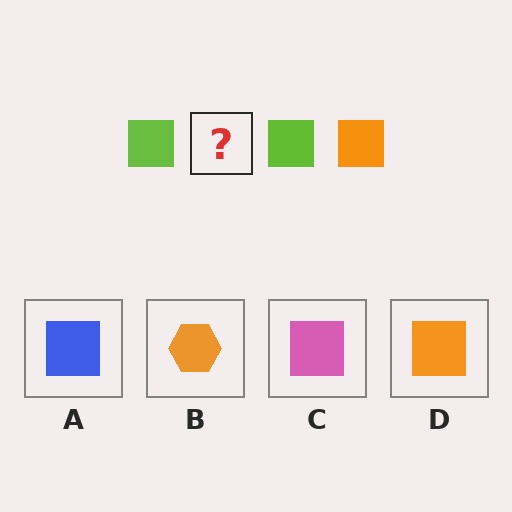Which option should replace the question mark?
Option D.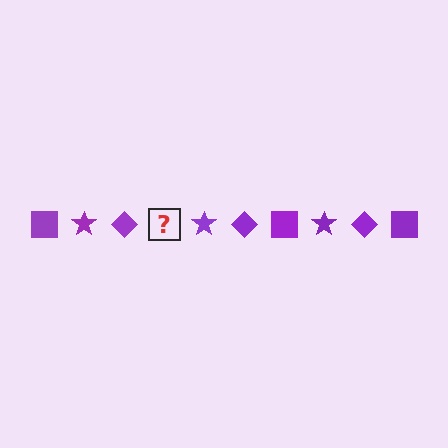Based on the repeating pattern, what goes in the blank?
The blank should be a purple square.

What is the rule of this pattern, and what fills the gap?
The rule is that the pattern cycles through square, star, diamond shapes in purple. The gap should be filled with a purple square.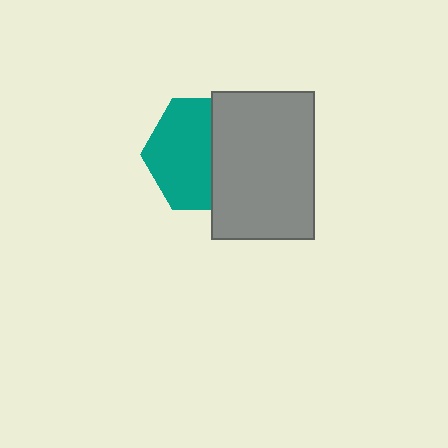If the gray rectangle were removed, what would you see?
You would see the complete teal hexagon.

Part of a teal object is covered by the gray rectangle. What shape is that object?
It is a hexagon.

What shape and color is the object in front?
The object in front is a gray rectangle.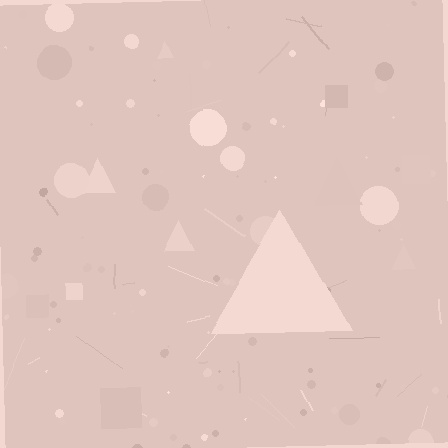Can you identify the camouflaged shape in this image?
The camouflaged shape is a triangle.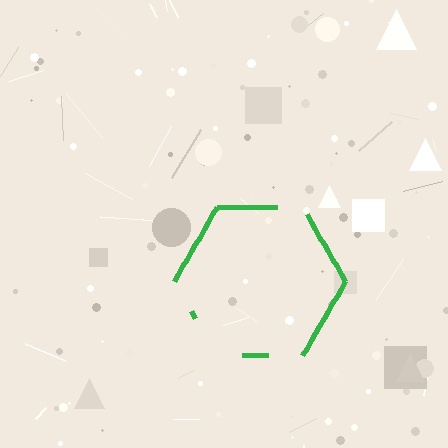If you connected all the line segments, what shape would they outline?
They would outline a hexagon.